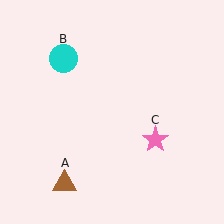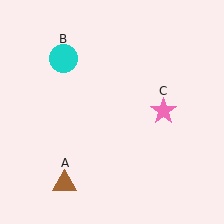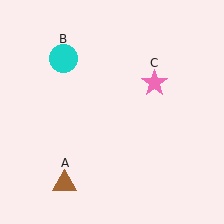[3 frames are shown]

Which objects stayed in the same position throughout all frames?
Brown triangle (object A) and cyan circle (object B) remained stationary.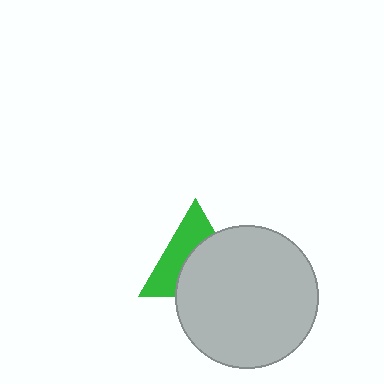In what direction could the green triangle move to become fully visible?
The green triangle could move toward the upper-left. That would shift it out from behind the light gray circle entirely.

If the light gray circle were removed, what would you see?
You would see the complete green triangle.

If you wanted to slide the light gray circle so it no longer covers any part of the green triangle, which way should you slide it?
Slide it toward the lower-right — that is the most direct way to separate the two shapes.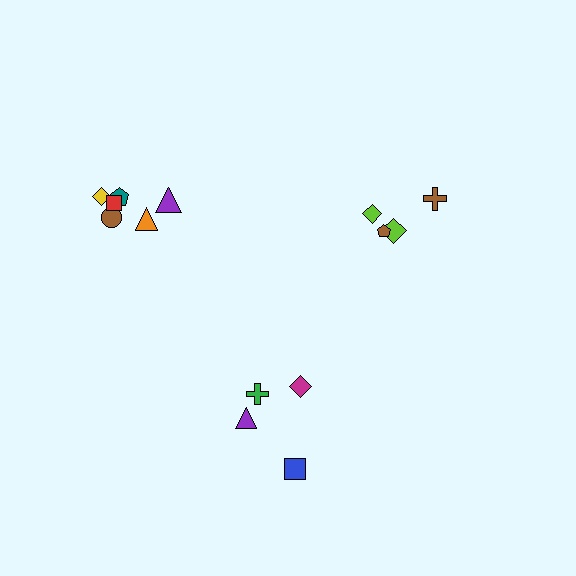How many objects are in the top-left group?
There are 6 objects.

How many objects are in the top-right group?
There are 4 objects.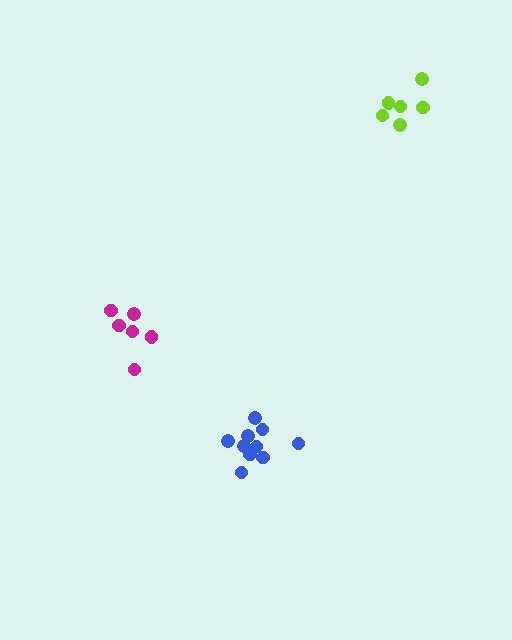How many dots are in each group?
Group 1: 6 dots, Group 2: 10 dots, Group 3: 6 dots (22 total).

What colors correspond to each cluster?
The clusters are colored: lime, blue, magenta.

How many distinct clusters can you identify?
There are 3 distinct clusters.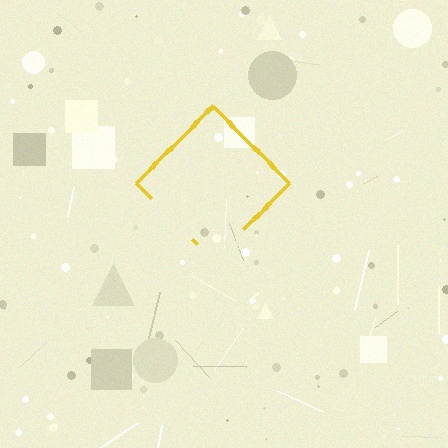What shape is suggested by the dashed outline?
The dashed outline suggests a diamond.